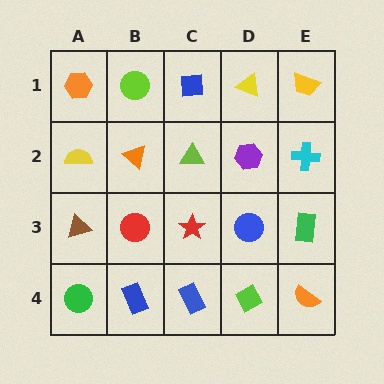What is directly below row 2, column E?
A green rectangle.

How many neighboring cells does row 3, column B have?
4.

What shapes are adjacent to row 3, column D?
A purple hexagon (row 2, column D), a lime diamond (row 4, column D), a red star (row 3, column C), a green rectangle (row 3, column E).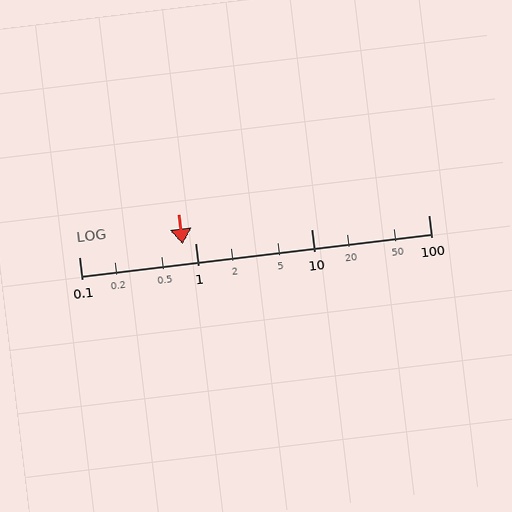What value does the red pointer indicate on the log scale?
The pointer indicates approximately 0.78.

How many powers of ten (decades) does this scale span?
The scale spans 3 decades, from 0.1 to 100.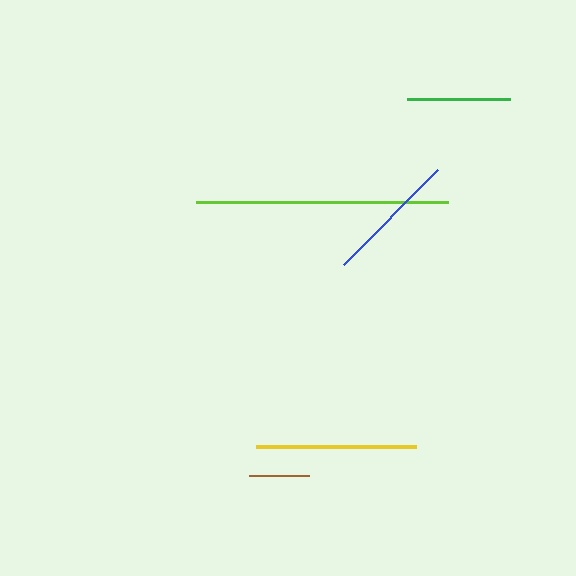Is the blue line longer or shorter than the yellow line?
The yellow line is longer than the blue line.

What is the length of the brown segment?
The brown segment is approximately 60 pixels long.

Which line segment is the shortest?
The brown line is the shortest at approximately 60 pixels.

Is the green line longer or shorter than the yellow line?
The yellow line is longer than the green line.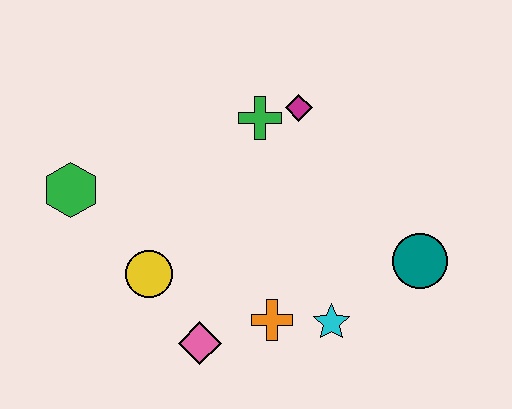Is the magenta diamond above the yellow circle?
Yes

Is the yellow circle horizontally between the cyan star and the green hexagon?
Yes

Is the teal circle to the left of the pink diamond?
No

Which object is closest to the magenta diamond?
The green cross is closest to the magenta diamond.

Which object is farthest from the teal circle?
The green hexagon is farthest from the teal circle.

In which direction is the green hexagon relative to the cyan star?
The green hexagon is to the left of the cyan star.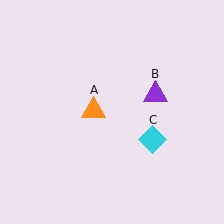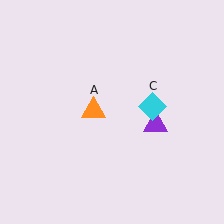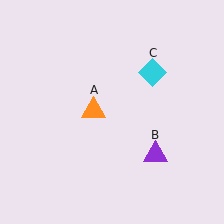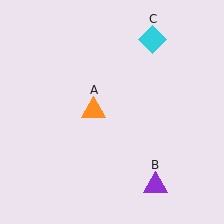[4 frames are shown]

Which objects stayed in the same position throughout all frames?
Orange triangle (object A) remained stationary.